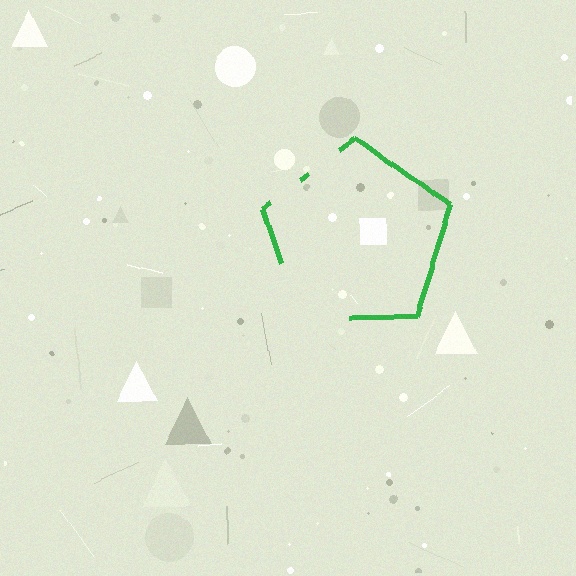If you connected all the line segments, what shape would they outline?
They would outline a pentagon.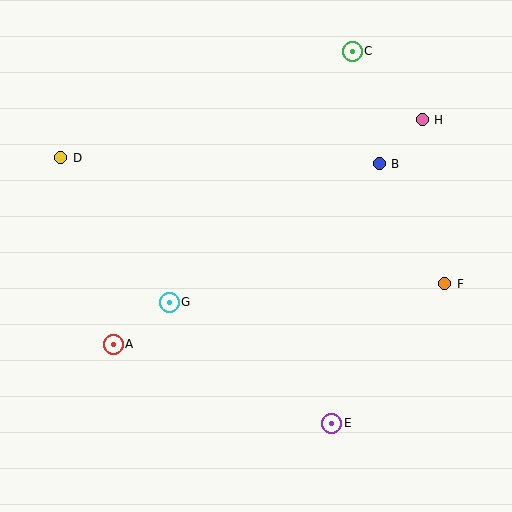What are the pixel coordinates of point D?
Point D is at (61, 158).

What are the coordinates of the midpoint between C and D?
The midpoint between C and D is at (206, 104).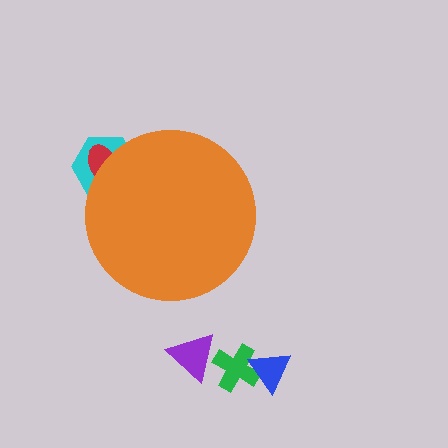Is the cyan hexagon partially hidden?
Yes, the cyan hexagon is partially hidden behind the orange circle.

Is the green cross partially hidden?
No, the green cross is fully visible.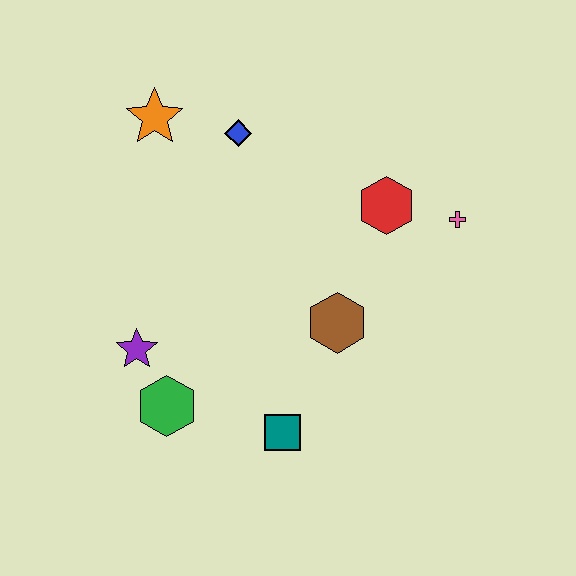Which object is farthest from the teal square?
The orange star is farthest from the teal square.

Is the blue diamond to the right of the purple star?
Yes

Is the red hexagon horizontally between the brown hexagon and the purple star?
No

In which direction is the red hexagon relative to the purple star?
The red hexagon is to the right of the purple star.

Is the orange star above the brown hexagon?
Yes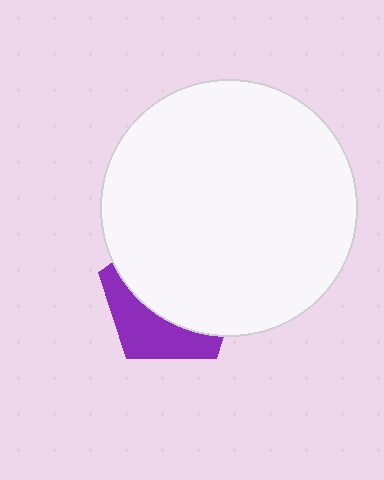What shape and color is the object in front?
The object in front is a white circle.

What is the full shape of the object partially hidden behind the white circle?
The partially hidden object is a purple pentagon.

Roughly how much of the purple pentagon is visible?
A small part of it is visible (roughly 35%).